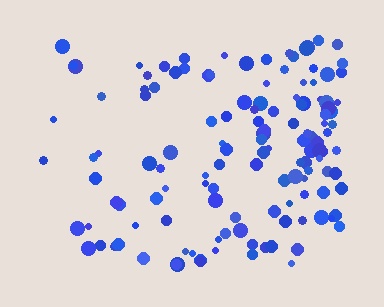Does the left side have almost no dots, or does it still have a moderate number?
Still a moderate number, just noticeably fewer than the right.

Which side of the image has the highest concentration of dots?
The right.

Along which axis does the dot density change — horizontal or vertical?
Horizontal.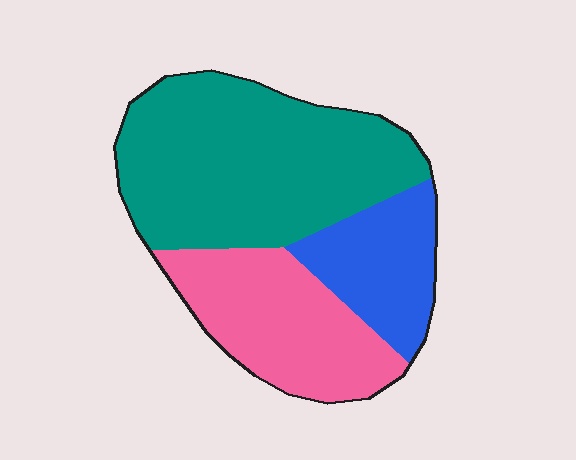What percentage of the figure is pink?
Pink takes up between a sixth and a third of the figure.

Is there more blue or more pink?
Pink.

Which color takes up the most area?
Teal, at roughly 50%.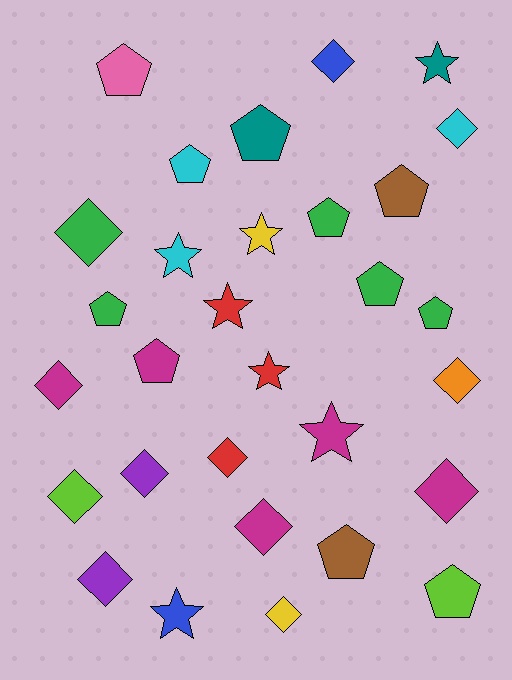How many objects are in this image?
There are 30 objects.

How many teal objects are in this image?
There are 2 teal objects.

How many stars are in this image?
There are 7 stars.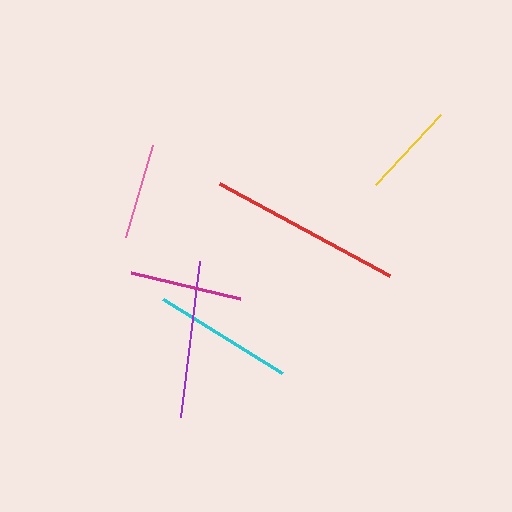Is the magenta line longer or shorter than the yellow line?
The magenta line is longer than the yellow line.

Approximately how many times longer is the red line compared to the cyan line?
The red line is approximately 1.4 times the length of the cyan line.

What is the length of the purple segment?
The purple segment is approximately 157 pixels long.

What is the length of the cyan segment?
The cyan segment is approximately 141 pixels long.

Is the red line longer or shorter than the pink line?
The red line is longer than the pink line.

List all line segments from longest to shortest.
From longest to shortest: red, purple, cyan, magenta, pink, yellow.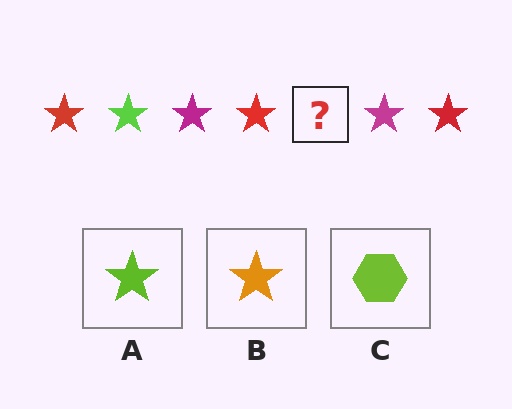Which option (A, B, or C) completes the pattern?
A.